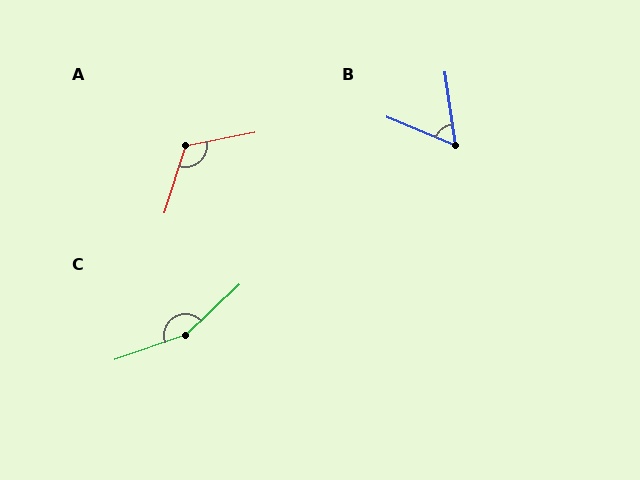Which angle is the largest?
C, at approximately 156 degrees.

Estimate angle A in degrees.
Approximately 119 degrees.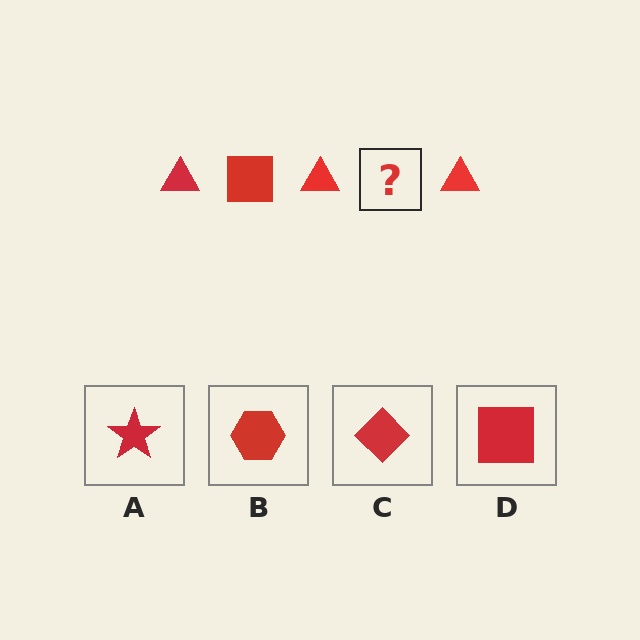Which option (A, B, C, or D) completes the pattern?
D.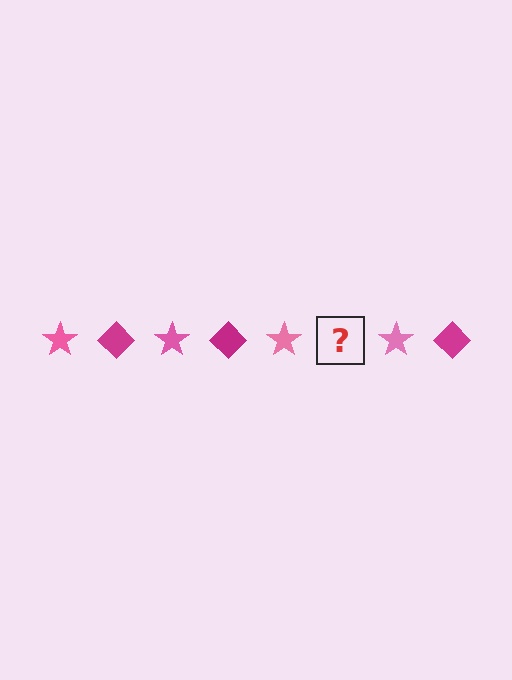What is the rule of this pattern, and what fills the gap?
The rule is that the pattern alternates between pink star and magenta diamond. The gap should be filled with a magenta diamond.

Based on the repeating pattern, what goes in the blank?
The blank should be a magenta diamond.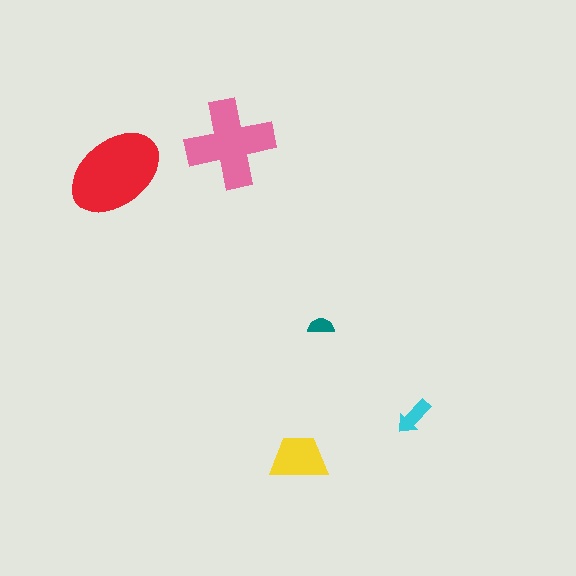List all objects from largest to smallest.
The red ellipse, the pink cross, the yellow trapezoid, the cyan arrow, the teal semicircle.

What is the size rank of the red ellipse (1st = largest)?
1st.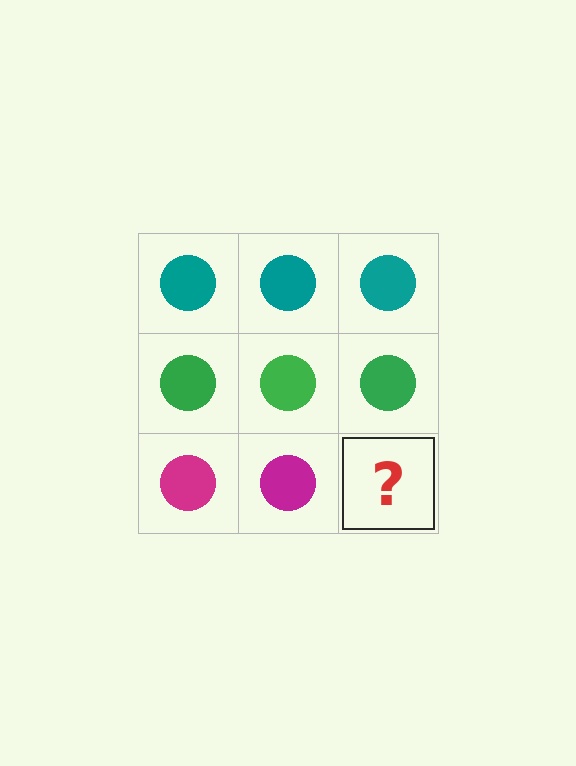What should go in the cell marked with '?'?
The missing cell should contain a magenta circle.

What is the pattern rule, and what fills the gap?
The rule is that each row has a consistent color. The gap should be filled with a magenta circle.